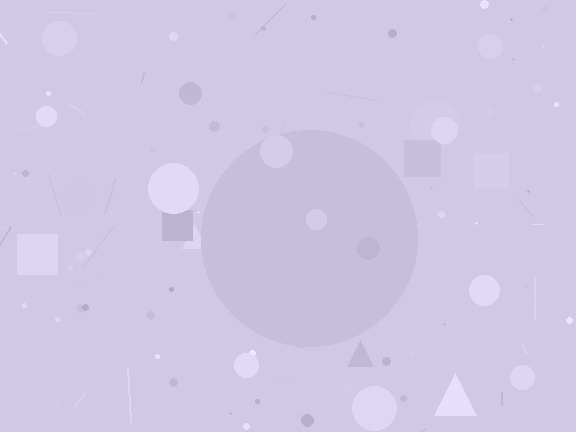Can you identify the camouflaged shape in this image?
The camouflaged shape is a circle.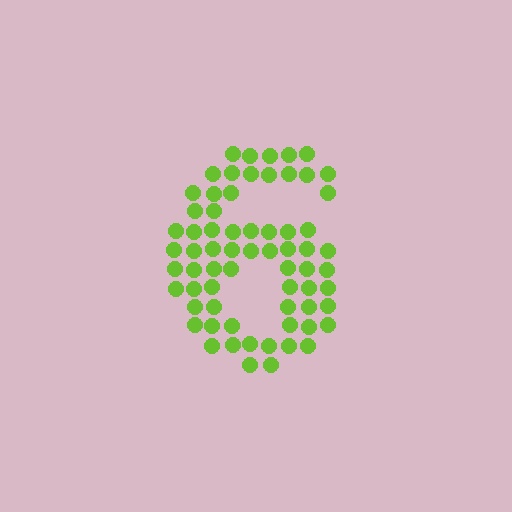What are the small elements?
The small elements are circles.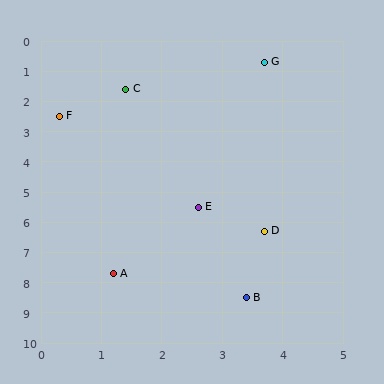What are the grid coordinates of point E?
Point E is at approximately (2.6, 5.5).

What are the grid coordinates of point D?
Point D is at approximately (3.7, 6.3).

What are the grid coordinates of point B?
Point B is at approximately (3.4, 8.5).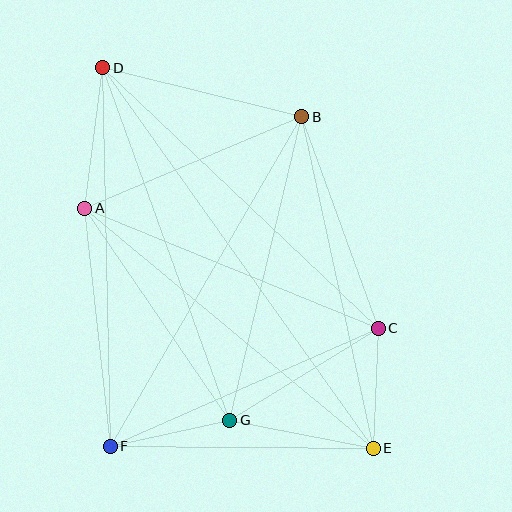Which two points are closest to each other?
Points C and E are closest to each other.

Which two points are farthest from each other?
Points D and E are farthest from each other.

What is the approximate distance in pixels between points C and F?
The distance between C and F is approximately 293 pixels.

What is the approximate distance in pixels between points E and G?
The distance between E and G is approximately 146 pixels.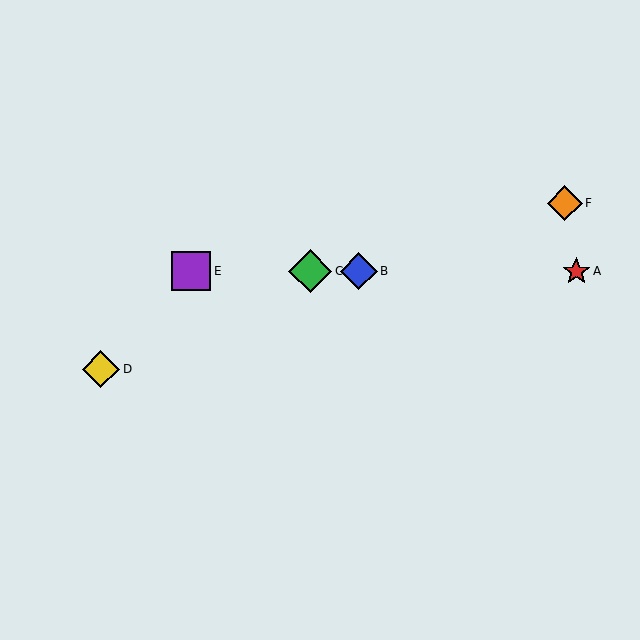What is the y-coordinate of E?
Object E is at y≈271.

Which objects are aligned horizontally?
Objects A, B, C, E are aligned horizontally.